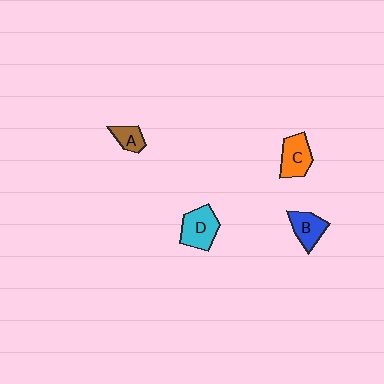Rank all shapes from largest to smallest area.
From largest to smallest: D (cyan), C (orange), B (blue), A (brown).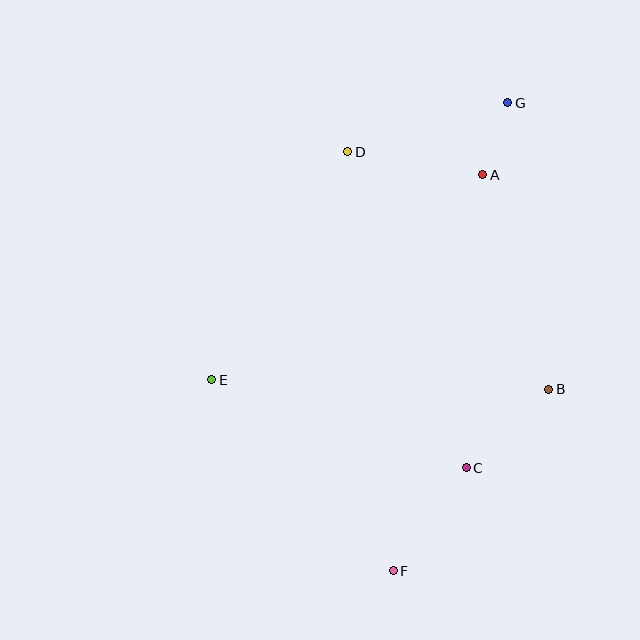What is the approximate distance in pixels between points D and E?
The distance between D and E is approximately 266 pixels.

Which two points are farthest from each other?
Points F and G are farthest from each other.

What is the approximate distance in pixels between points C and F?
The distance between C and F is approximately 126 pixels.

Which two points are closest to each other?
Points A and G are closest to each other.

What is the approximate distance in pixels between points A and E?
The distance between A and E is approximately 340 pixels.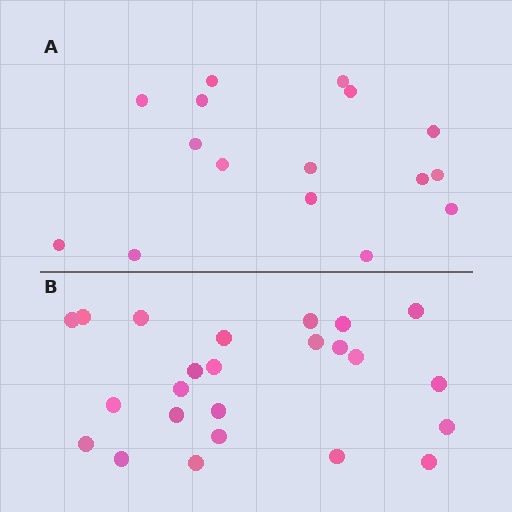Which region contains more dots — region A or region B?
Region B (the bottom region) has more dots.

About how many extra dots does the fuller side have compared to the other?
Region B has roughly 8 or so more dots than region A.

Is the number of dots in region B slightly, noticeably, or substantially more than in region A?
Region B has substantially more. The ratio is roughly 1.5 to 1.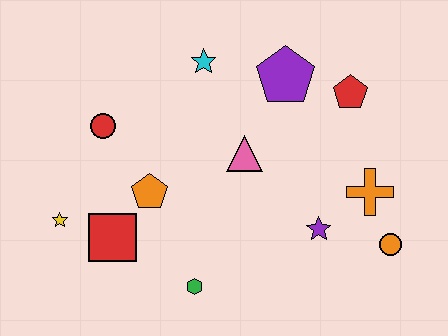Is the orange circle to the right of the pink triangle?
Yes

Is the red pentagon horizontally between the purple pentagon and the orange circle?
Yes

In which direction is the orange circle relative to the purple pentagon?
The orange circle is below the purple pentagon.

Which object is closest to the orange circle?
The orange cross is closest to the orange circle.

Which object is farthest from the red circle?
The orange circle is farthest from the red circle.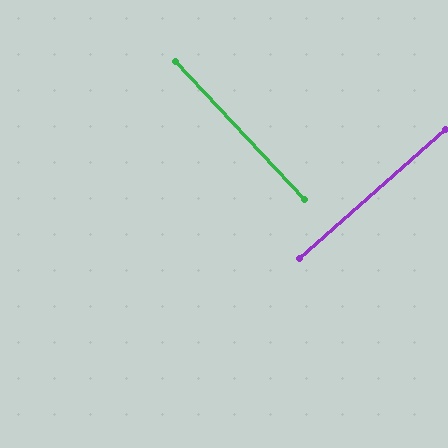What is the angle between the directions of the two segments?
Approximately 88 degrees.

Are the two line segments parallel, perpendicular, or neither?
Perpendicular — they meet at approximately 88°.